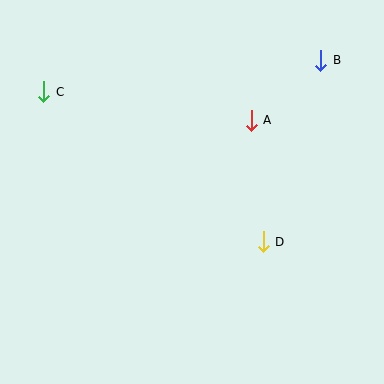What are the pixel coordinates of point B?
Point B is at (321, 60).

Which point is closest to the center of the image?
Point D at (263, 242) is closest to the center.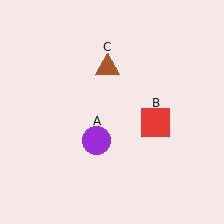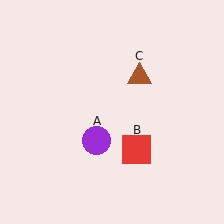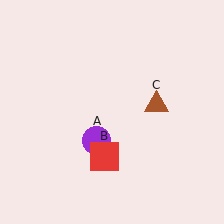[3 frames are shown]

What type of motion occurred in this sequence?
The red square (object B), brown triangle (object C) rotated clockwise around the center of the scene.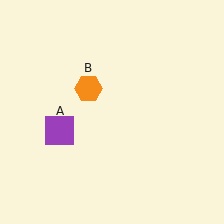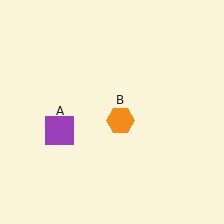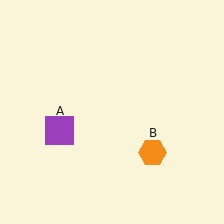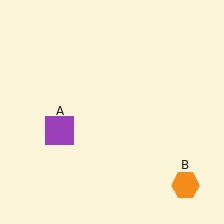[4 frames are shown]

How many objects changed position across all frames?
1 object changed position: orange hexagon (object B).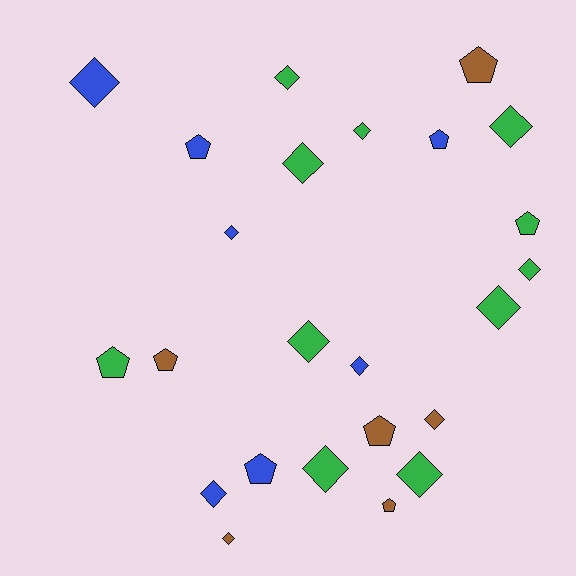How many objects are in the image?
There are 24 objects.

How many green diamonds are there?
There are 9 green diamonds.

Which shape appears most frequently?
Diamond, with 15 objects.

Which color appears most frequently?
Green, with 11 objects.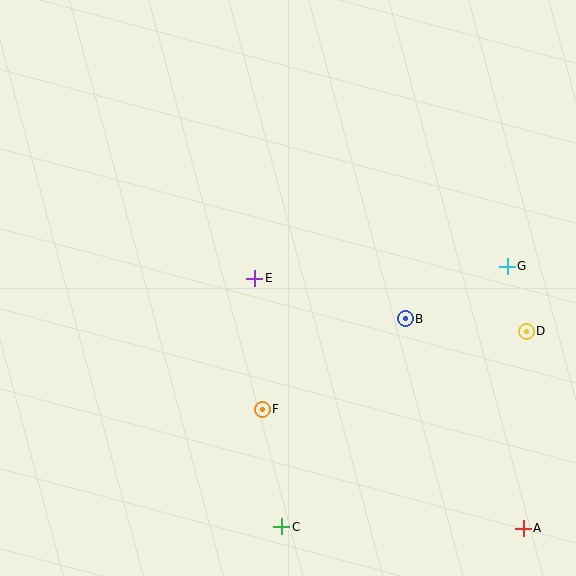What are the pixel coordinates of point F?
Point F is at (262, 409).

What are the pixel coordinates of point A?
Point A is at (523, 528).